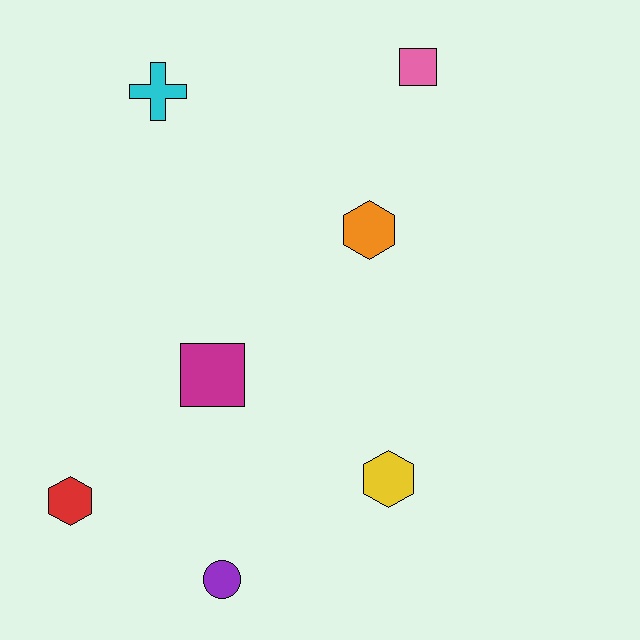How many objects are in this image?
There are 7 objects.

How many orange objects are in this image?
There is 1 orange object.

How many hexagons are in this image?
There are 3 hexagons.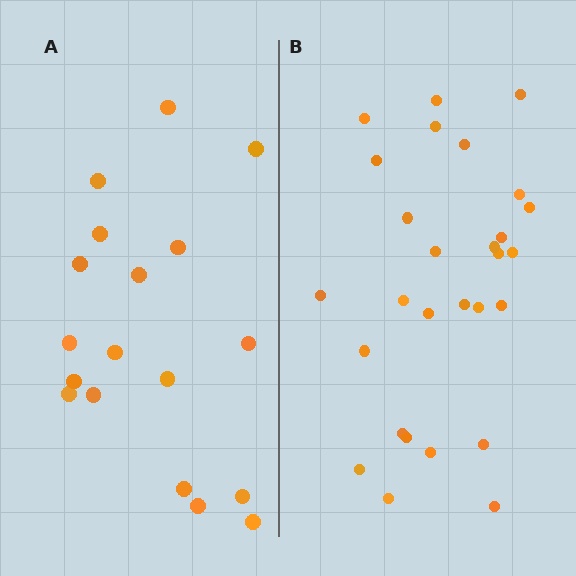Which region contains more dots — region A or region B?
Region B (the right region) has more dots.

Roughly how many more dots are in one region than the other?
Region B has roughly 10 or so more dots than region A.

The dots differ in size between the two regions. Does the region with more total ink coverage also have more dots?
No. Region A has more total ink coverage because its dots are larger, but region B actually contains more individual dots. Total area can be misleading — the number of items is what matters here.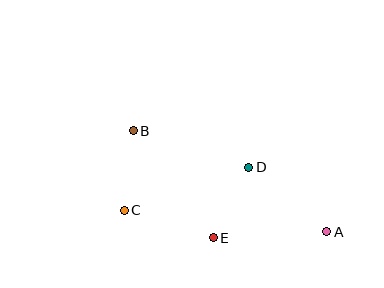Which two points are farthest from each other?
Points A and B are farthest from each other.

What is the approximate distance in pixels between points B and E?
The distance between B and E is approximately 134 pixels.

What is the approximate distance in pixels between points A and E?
The distance between A and E is approximately 114 pixels.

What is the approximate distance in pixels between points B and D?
The distance between B and D is approximately 121 pixels.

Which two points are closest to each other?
Points D and E are closest to each other.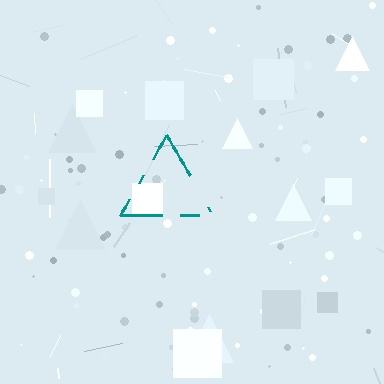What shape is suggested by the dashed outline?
The dashed outline suggests a triangle.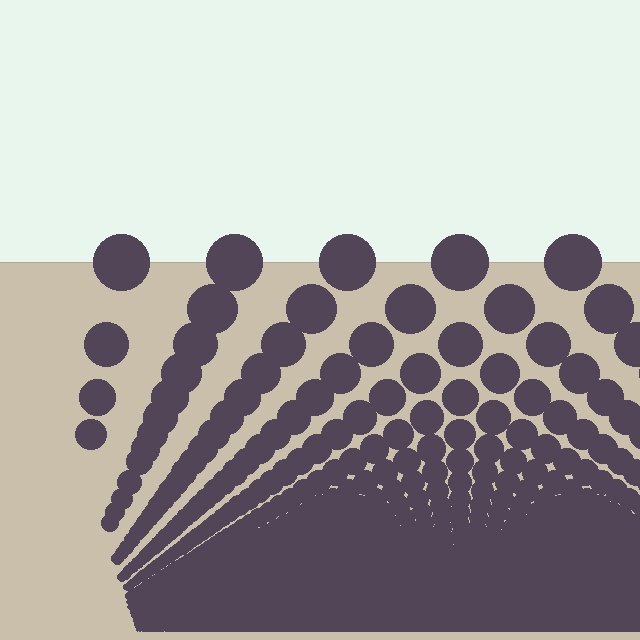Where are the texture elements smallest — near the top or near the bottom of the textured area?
Near the bottom.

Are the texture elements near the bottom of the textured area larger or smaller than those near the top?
Smaller. The gradient is inverted — elements near the bottom are smaller and denser.